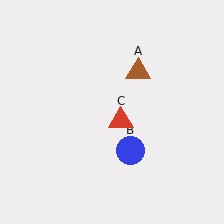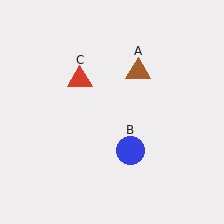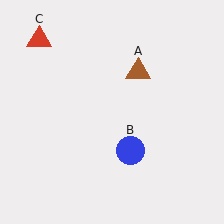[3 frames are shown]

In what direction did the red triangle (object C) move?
The red triangle (object C) moved up and to the left.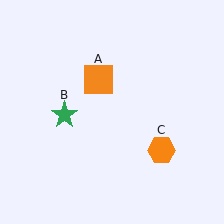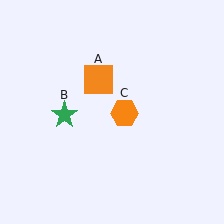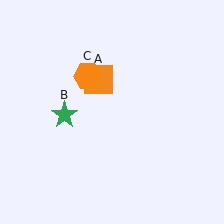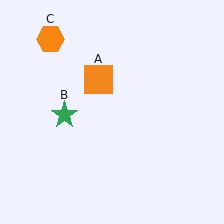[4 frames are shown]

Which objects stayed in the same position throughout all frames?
Orange square (object A) and green star (object B) remained stationary.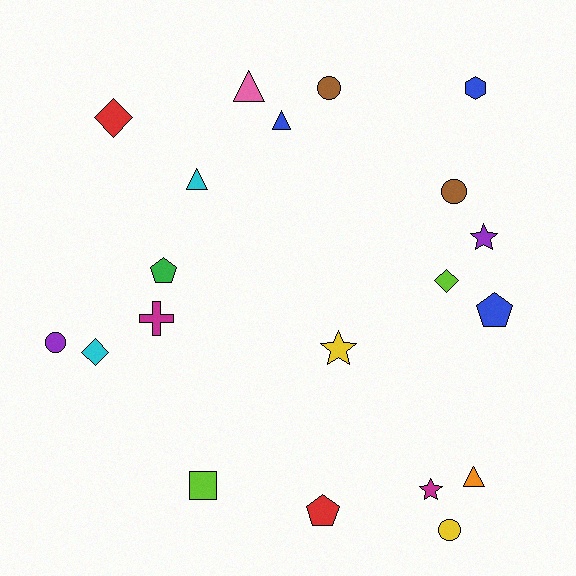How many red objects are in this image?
There are 2 red objects.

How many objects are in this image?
There are 20 objects.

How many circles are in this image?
There are 4 circles.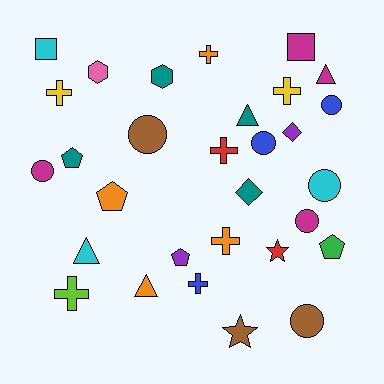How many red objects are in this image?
There are 2 red objects.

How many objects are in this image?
There are 30 objects.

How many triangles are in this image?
There are 4 triangles.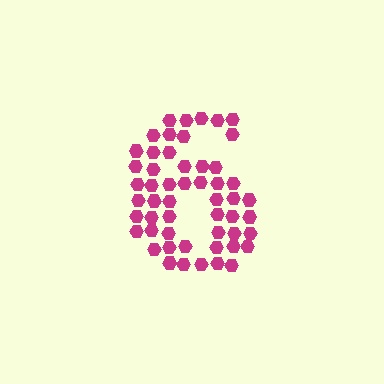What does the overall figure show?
The overall figure shows the digit 6.